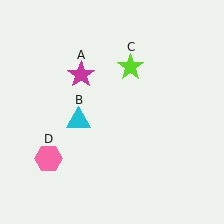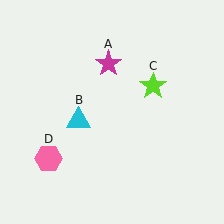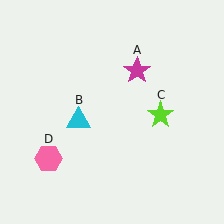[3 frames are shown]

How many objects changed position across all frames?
2 objects changed position: magenta star (object A), lime star (object C).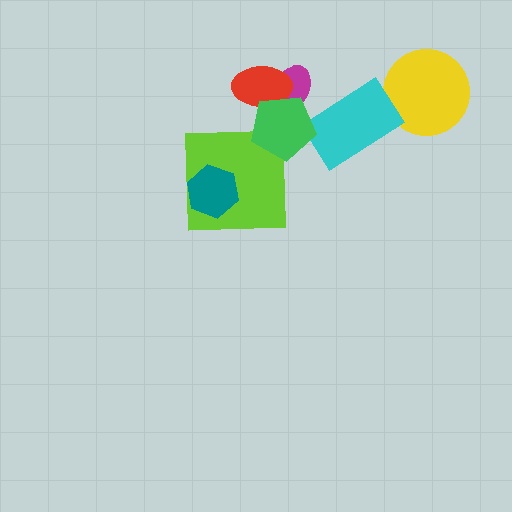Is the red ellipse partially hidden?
Yes, it is partially covered by another shape.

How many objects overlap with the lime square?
2 objects overlap with the lime square.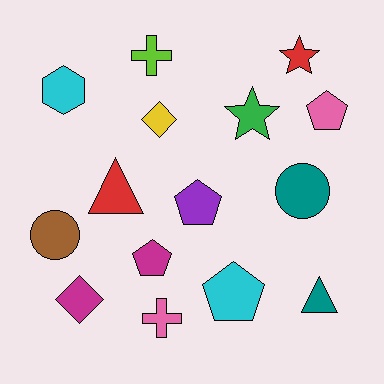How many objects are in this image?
There are 15 objects.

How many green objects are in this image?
There is 1 green object.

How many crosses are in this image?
There are 2 crosses.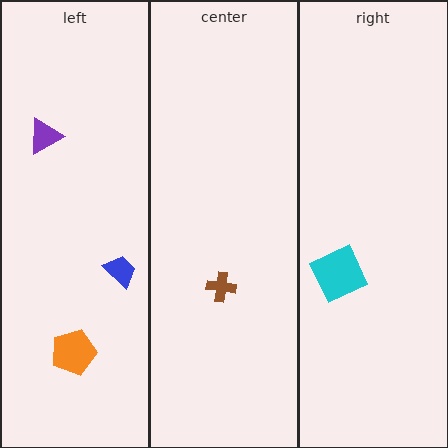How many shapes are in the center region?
1.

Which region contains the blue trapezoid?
The left region.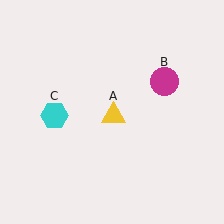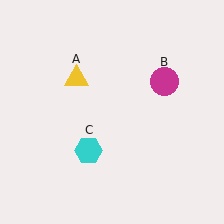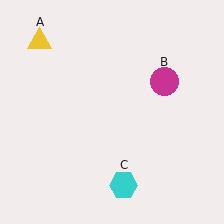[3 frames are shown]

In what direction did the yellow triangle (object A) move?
The yellow triangle (object A) moved up and to the left.